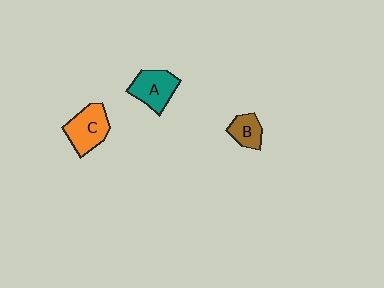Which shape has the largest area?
Shape C (orange).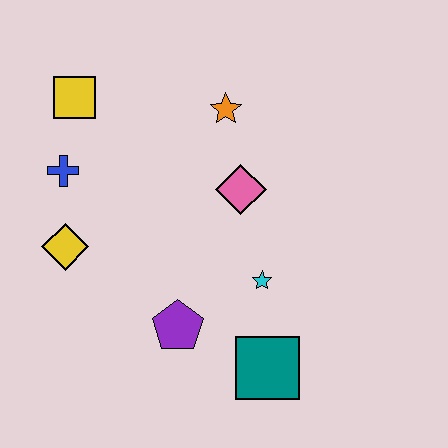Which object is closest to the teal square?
The cyan star is closest to the teal square.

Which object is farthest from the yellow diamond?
The teal square is farthest from the yellow diamond.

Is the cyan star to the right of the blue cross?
Yes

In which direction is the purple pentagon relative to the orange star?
The purple pentagon is below the orange star.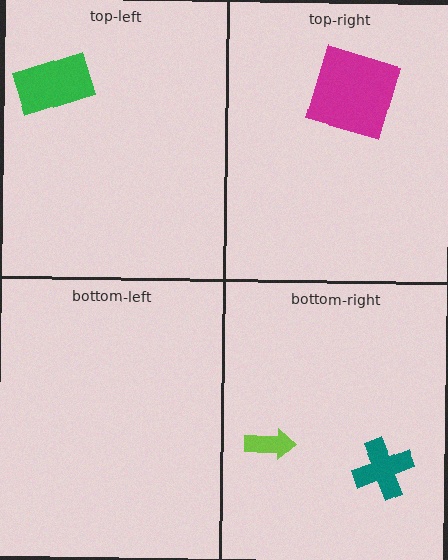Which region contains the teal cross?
The bottom-right region.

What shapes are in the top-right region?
The magenta square.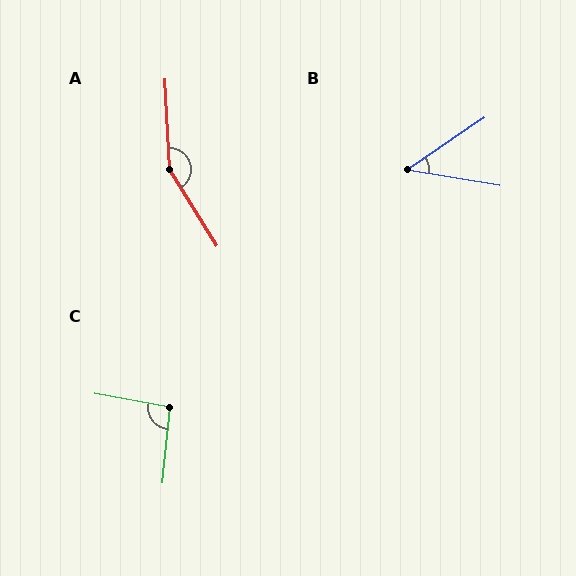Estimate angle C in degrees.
Approximately 95 degrees.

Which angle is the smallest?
B, at approximately 43 degrees.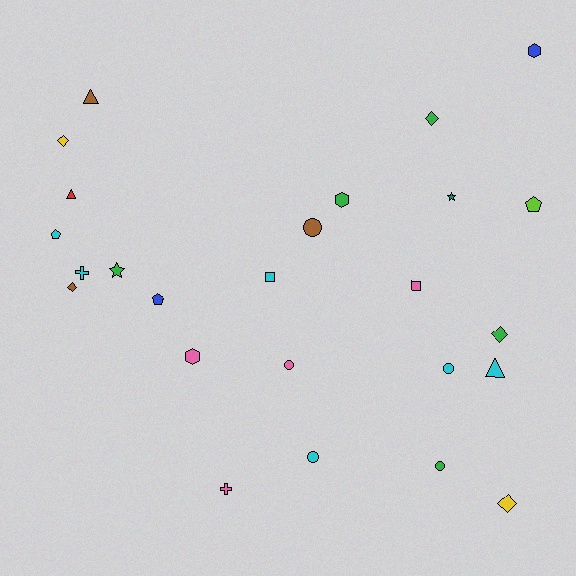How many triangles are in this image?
There are 3 triangles.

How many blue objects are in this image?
There are 2 blue objects.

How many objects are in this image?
There are 25 objects.